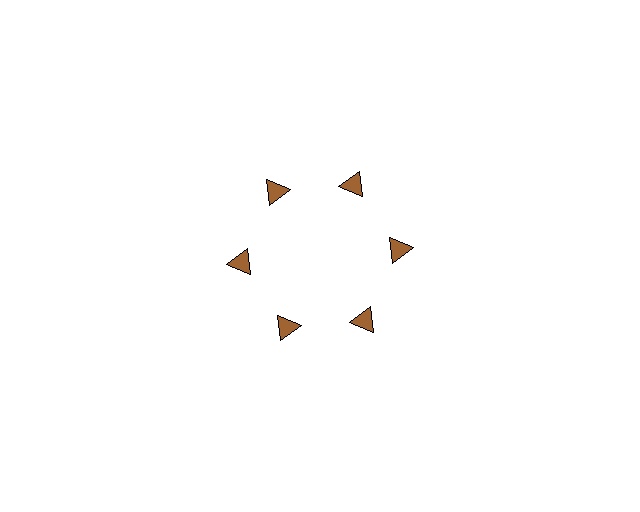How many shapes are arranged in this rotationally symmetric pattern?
There are 6 shapes, arranged in 6 groups of 1.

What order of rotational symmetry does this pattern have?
This pattern has 6-fold rotational symmetry.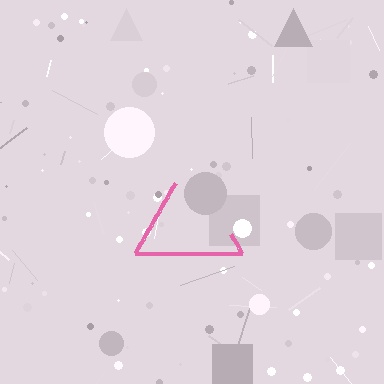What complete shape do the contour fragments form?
The contour fragments form a triangle.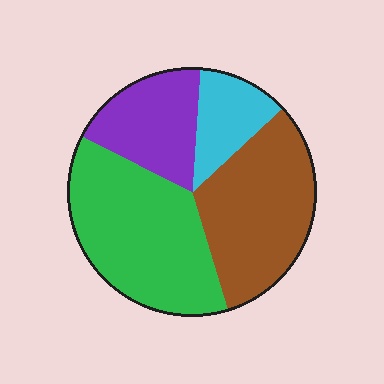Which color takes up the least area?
Cyan, at roughly 10%.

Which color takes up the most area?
Green, at roughly 35%.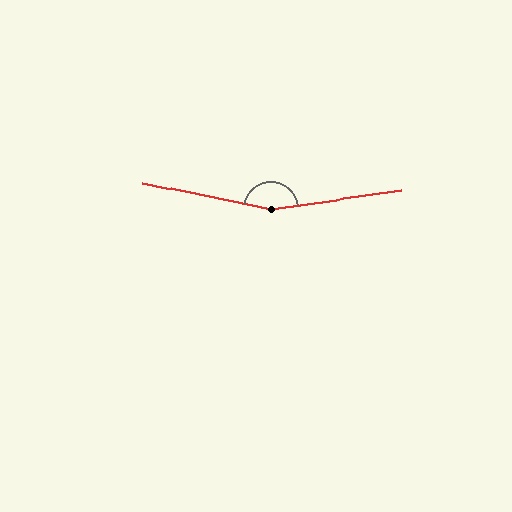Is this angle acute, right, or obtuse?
It is obtuse.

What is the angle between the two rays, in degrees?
Approximately 160 degrees.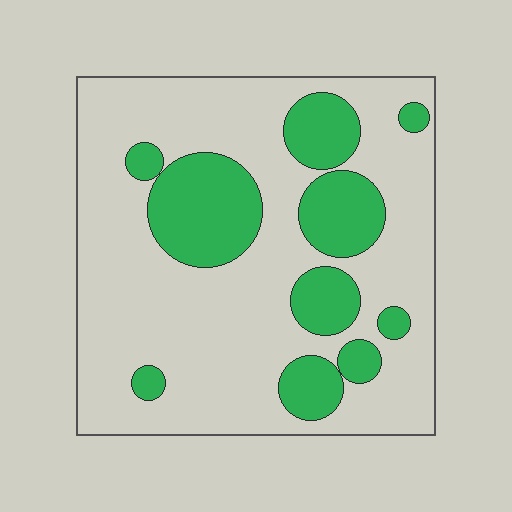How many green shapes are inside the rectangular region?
10.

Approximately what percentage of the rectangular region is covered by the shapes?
Approximately 25%.